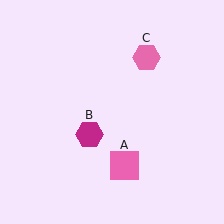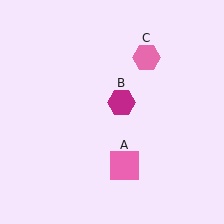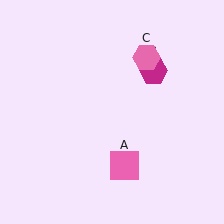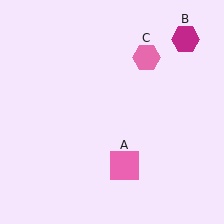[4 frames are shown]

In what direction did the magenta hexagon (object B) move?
The magenta hexagon (object B) moved up and to the right.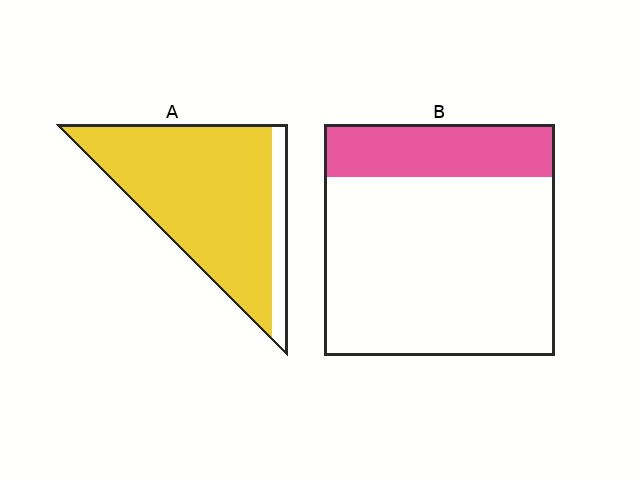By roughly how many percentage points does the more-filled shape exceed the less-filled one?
By roughly 65 percentage points (A over B).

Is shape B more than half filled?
No.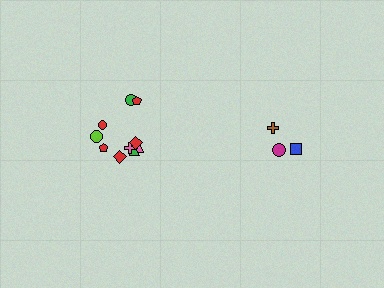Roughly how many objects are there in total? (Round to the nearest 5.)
Roughly 15 objects in total.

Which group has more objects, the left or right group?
The left group.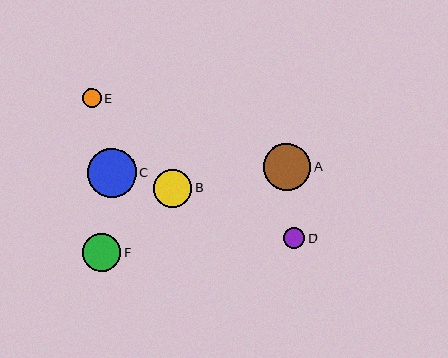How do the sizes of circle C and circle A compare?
Circle C and circle A are approximately the same size.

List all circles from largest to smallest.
From largest to smallest: C, A, F, B, D, E.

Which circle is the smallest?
Circle E is the smallest with a size of approximately 19 pixels.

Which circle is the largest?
Circle C is the largest with a size of approximately 49 pixels.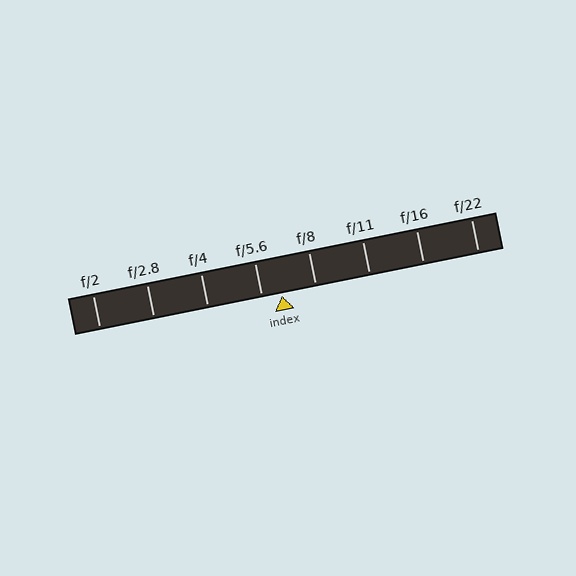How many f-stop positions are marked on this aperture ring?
There are 8 f-stop positions marked.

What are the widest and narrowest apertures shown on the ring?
The widest aperture shown is f/2 and the narrowest is f/22.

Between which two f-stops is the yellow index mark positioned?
The index mark is between f/5.6 and f/8.